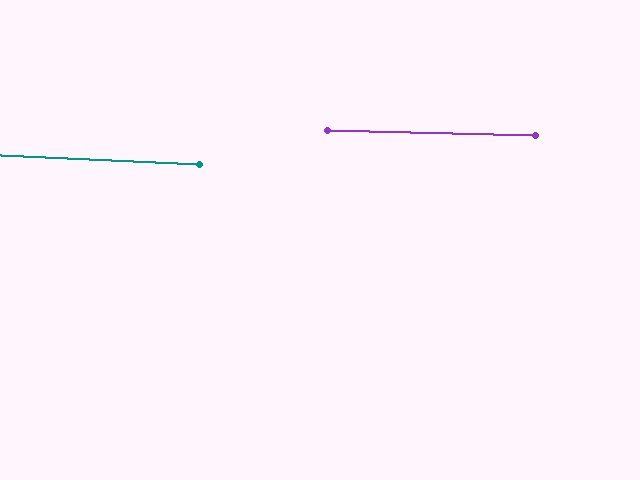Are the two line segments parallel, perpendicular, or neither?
Parallel — their directions differ by only 1.3°.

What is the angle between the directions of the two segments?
Approximately 1 degree.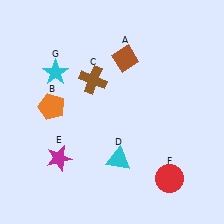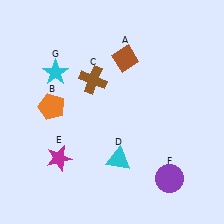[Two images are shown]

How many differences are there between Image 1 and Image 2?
There is 1 difference between the two images.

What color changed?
The circle (F) changed from red in Image 1 to purple in Image 2.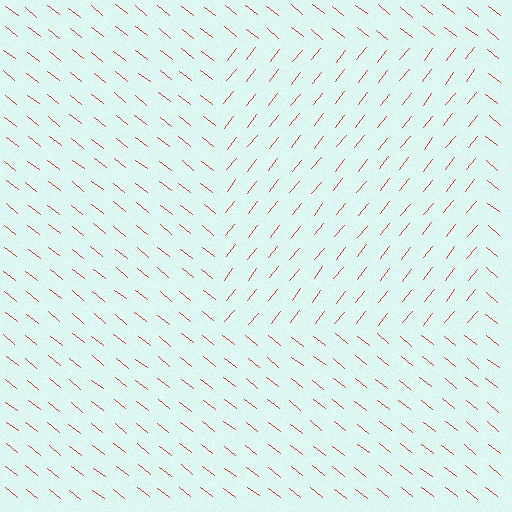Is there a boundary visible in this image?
Yes, there is a texture boundary formed by a change in line orientation.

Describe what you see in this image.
The image is filled with small red line segments. A rectangle region in the image has lines oriented differently from the surrounding lines, creating a visible texture boundary.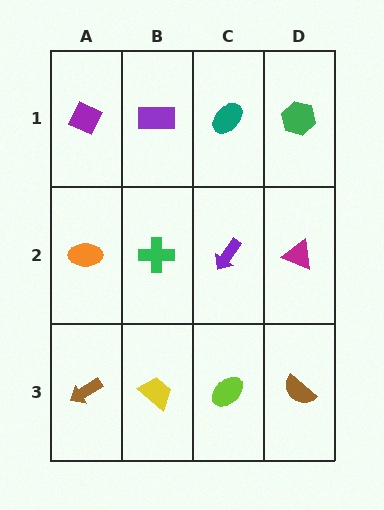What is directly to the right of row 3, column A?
A yellow trapezoid.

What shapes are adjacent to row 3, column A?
An orange ellipse (row 2, column A), a yellow trapezoid (row 3, column B).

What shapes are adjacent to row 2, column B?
A purple rectangle (row 1, column B), a yellow trapezoid (row 3, column B), an orange ellipse (row 2, column A), a purple arrow (row 2, column C).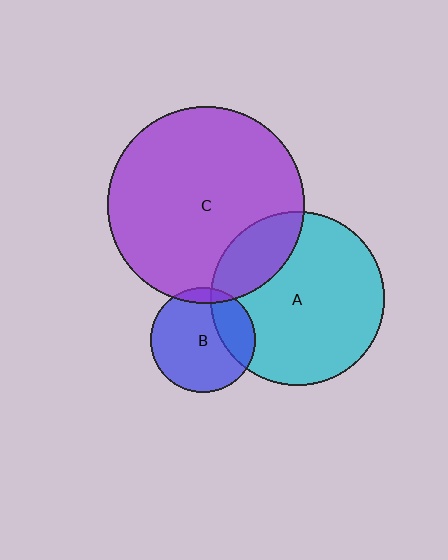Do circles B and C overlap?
Yes.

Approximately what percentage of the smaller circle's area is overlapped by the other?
Approximately 10%.